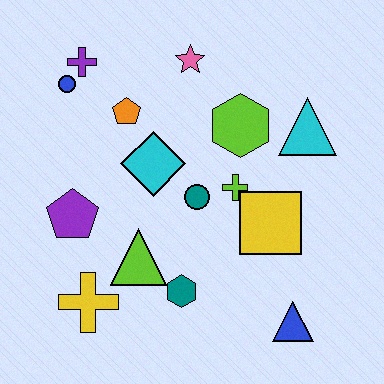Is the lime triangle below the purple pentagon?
Yes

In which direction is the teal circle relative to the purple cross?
The teal circle is below the purple cross.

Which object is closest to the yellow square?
The lime cross is closest to the yellow square.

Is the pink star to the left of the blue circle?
No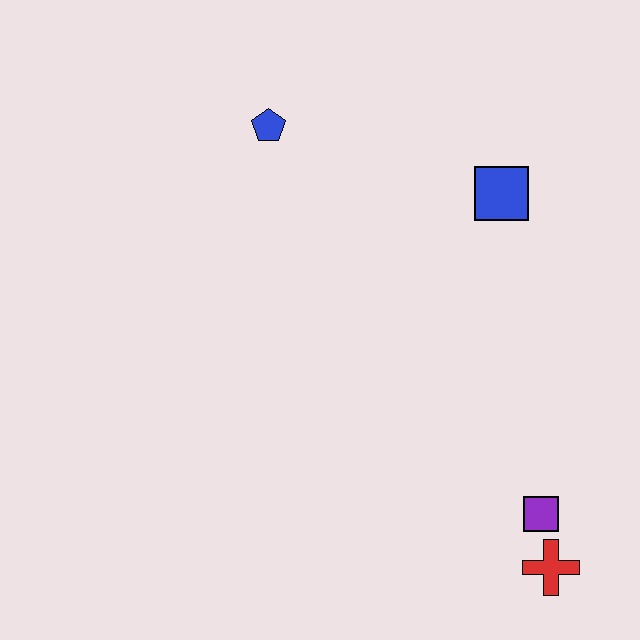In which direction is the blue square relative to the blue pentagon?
The blue square is to the right of the blue pentagon.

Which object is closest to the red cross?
The purple square is closest to the red cross.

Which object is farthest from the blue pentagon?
The red cross is farthest from the blue pentagon.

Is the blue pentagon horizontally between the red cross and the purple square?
No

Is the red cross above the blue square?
No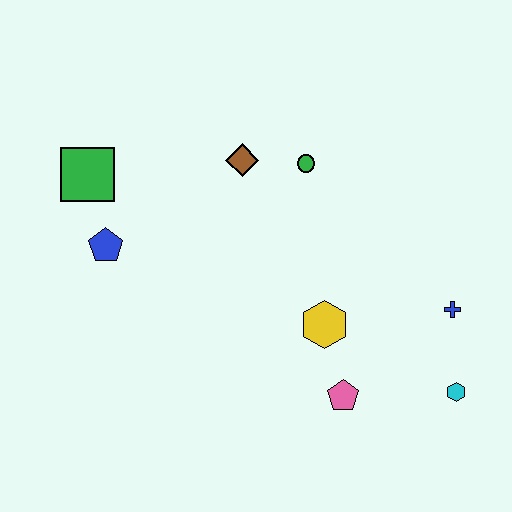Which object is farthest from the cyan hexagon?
The green square is farthest from the cyan hexagon.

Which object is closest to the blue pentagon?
The green square is closest to the blue pentagon.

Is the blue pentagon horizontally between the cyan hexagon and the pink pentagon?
No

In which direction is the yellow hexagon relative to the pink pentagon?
The yellow hexagon is above the pink pentagon.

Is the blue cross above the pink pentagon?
Yes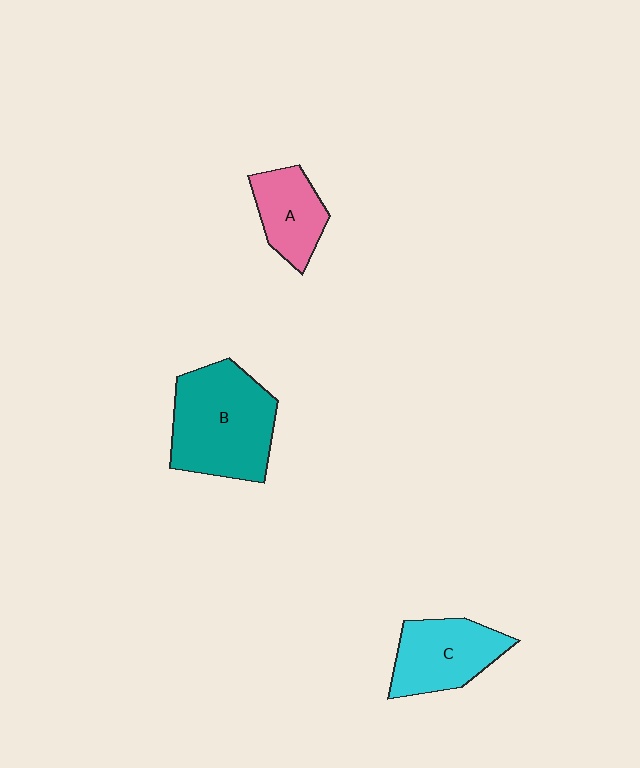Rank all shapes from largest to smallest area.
From largest to smallest: B (teal), C (cyan), A (pink).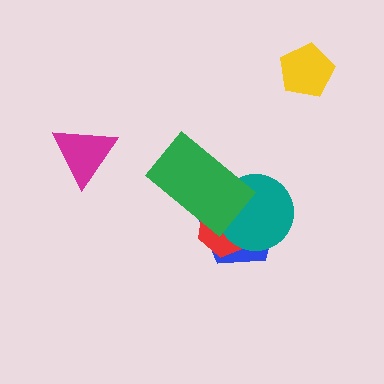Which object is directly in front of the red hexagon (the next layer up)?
The teal circle is directly in front of the red hexagon.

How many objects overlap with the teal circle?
3 objects overlap with the teal circle.